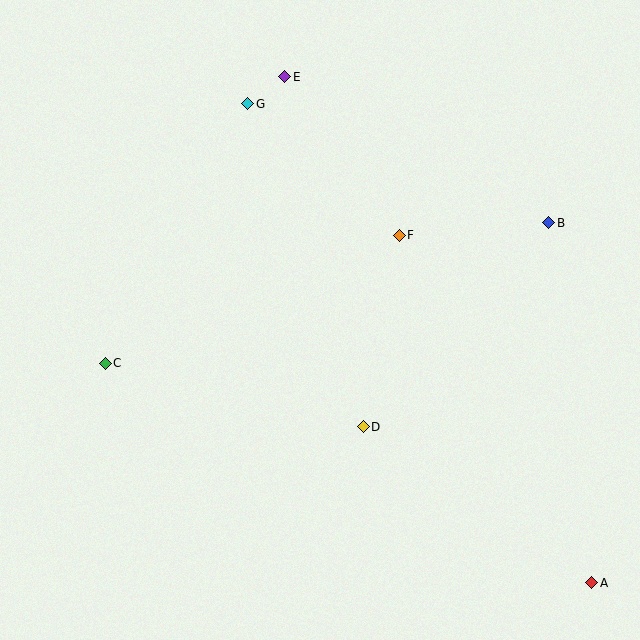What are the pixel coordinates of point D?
Point D is at (363, 427).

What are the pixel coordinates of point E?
Point E is at (285, 77).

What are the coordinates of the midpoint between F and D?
The midpoint between F and D is at (381, 331).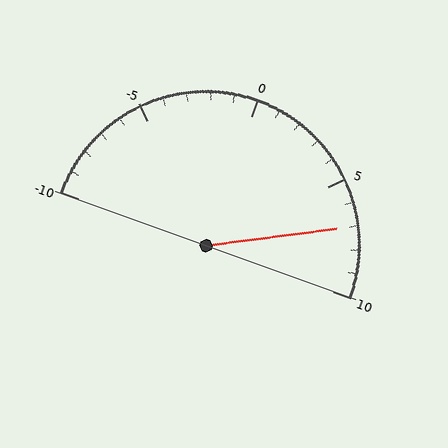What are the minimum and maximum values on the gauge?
The gauge ranges from -10 to 10.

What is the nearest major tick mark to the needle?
The nearest major tick mark is 5.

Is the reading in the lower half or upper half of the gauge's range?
The reading is in the upper half of the range (-10 to 10).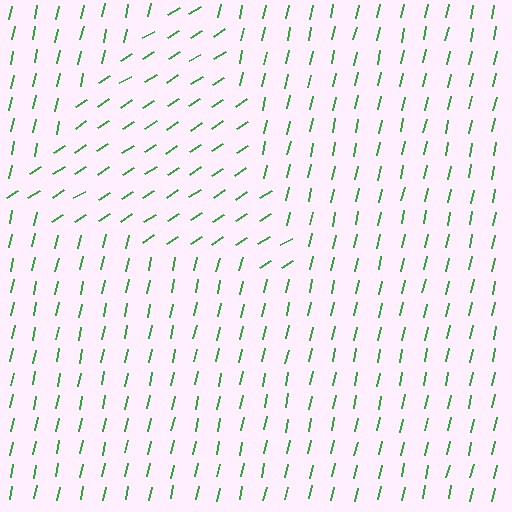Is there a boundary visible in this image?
Yes, there is a texture boundary formed by a change in line orientation.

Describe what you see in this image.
The image is filled with small green line segments. A triangle region in the image has lines oriented differently from the surrounding lines, creating a visible texture boundary.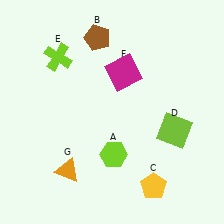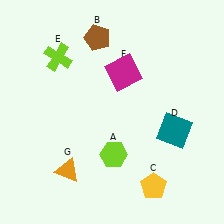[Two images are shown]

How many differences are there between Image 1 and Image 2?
There is 1 difference between the two images.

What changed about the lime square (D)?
In Image 1, D is lime. In Image 2, it changed to teal.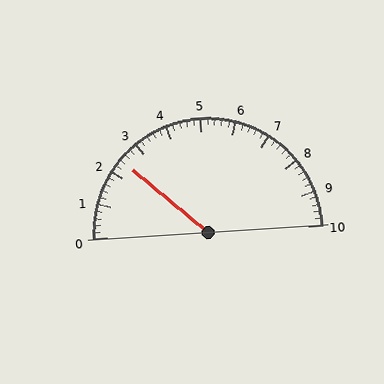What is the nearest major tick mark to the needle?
The nearest major tick mark is 2.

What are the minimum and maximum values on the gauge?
The gauge ranges from 0 to 10.